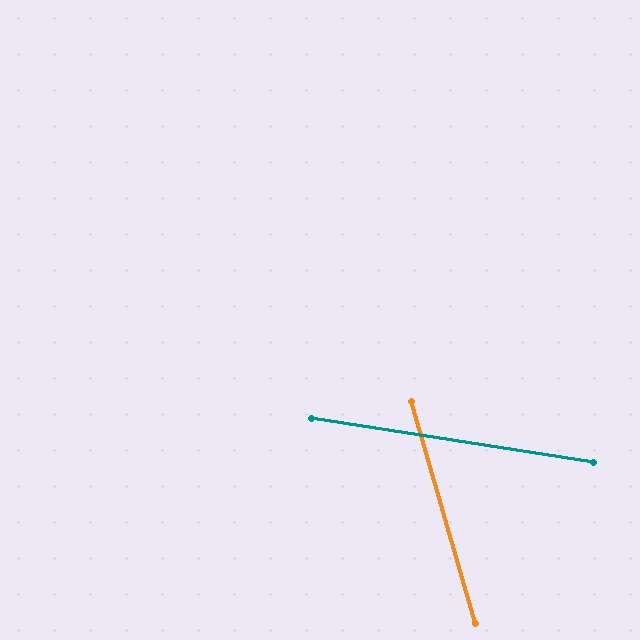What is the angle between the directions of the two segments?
Approximately 65 degrees.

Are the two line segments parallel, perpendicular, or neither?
Neither parallel nor perpendicular — they differ by about 65°.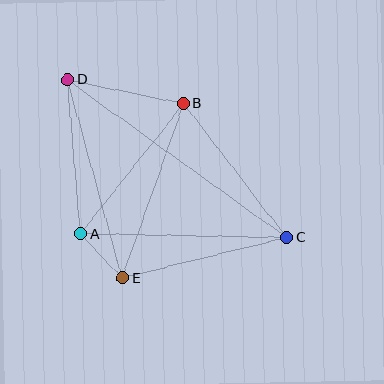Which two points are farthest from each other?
Points C and D are farthest from each other.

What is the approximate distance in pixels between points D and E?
The distance between D and E is approximately 206 pixels.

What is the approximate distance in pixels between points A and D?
The distance between A and D is approximately 155 pixels.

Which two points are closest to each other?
Points A and E are closest to each other.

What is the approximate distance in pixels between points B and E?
The distance between B and E is approximately 185 pixels.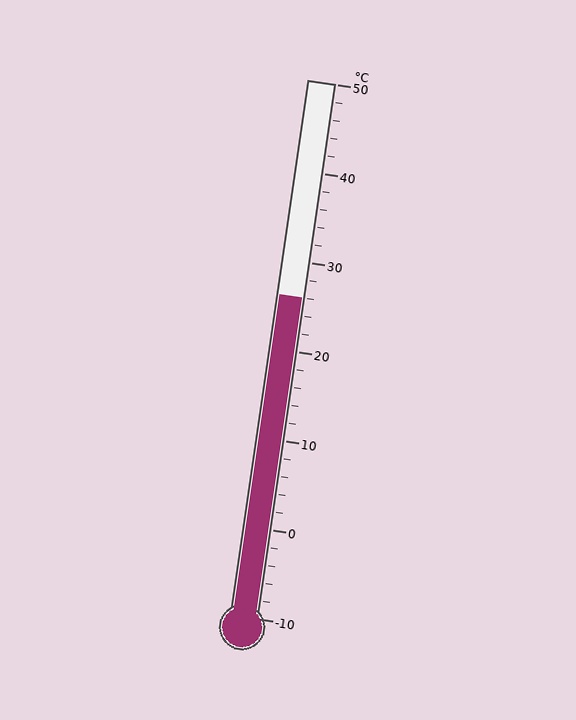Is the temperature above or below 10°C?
The temperature is above 10°C.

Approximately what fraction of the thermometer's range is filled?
The thermometer is filled to approximately 60% of its range.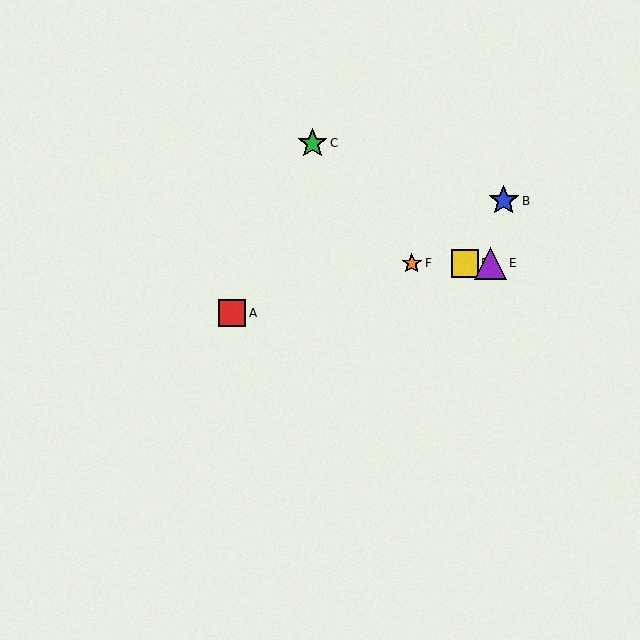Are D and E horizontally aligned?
Yes, both are at y≈263.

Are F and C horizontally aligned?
No, F is at y≈263 and C is at y≈143.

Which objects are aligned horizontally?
Objects D, E, F are aligned horizontally.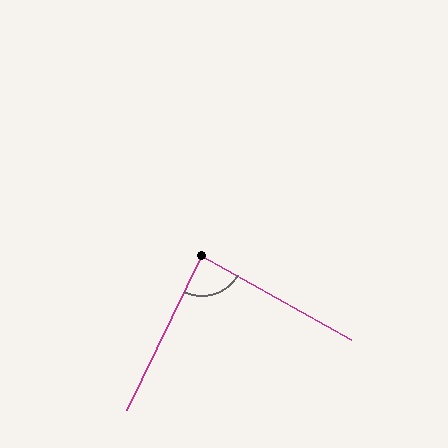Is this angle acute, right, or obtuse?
It is approximately a right angle.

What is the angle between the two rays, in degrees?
Approximately 87 degrees.